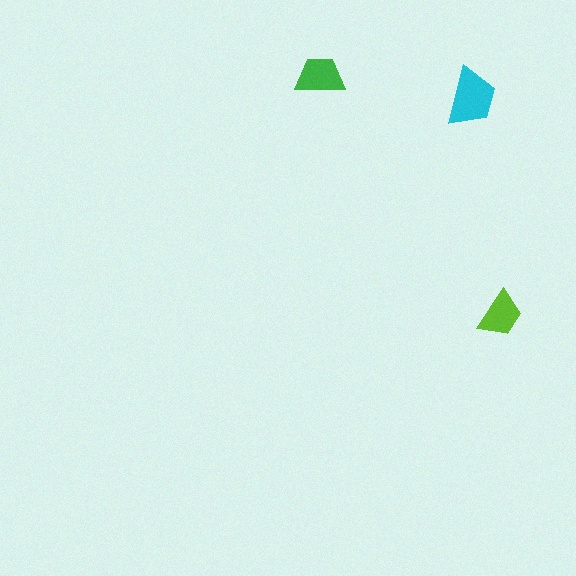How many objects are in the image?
There are 3 objects in the image.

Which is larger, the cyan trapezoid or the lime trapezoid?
The cyan one.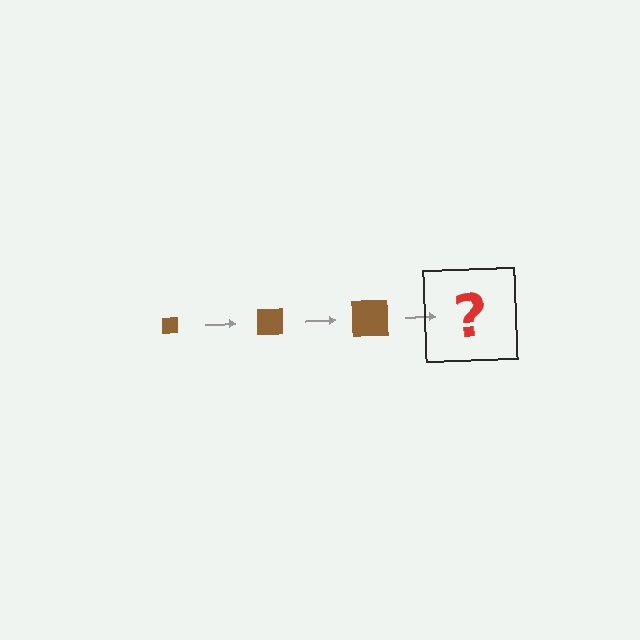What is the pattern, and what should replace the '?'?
The pattern is that the square gets progressively larger each step. The '?' should be a brown square, larger than the previous one.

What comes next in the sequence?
The next element should be a brown square, larger than the previous one.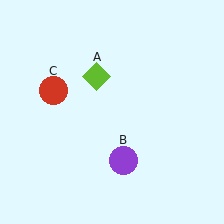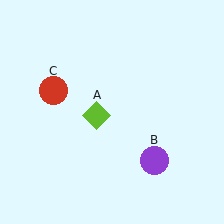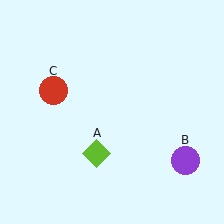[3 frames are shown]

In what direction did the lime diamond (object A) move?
The lime diamond (object A) moved down.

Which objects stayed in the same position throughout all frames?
Red circle (object C) remained stationary.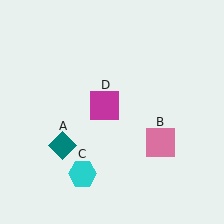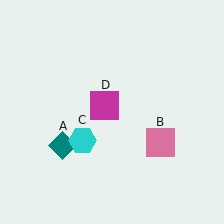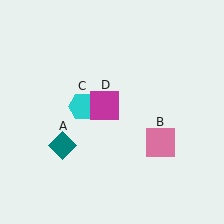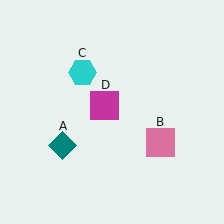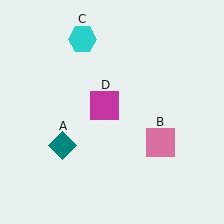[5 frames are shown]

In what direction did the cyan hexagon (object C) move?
The cyan hexagon (object C) moved up.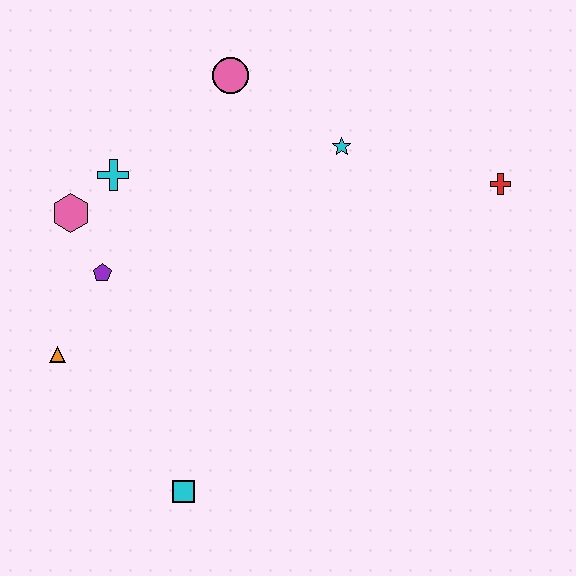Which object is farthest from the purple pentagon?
The red cross is farthest from the purple pentagon.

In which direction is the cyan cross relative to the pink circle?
The cyan cross is to the left of the pink circle.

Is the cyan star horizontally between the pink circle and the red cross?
Yes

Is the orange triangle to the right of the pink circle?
No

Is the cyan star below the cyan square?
No